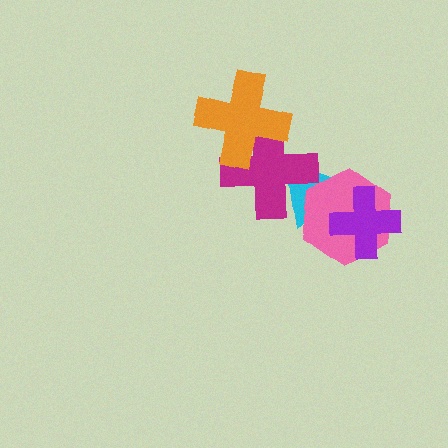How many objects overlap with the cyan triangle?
3 objects overlap with the cyan triangle.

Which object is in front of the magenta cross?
The orange cross is in front of the magenta cross.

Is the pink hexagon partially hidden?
Yes, it is partially covered by another shape.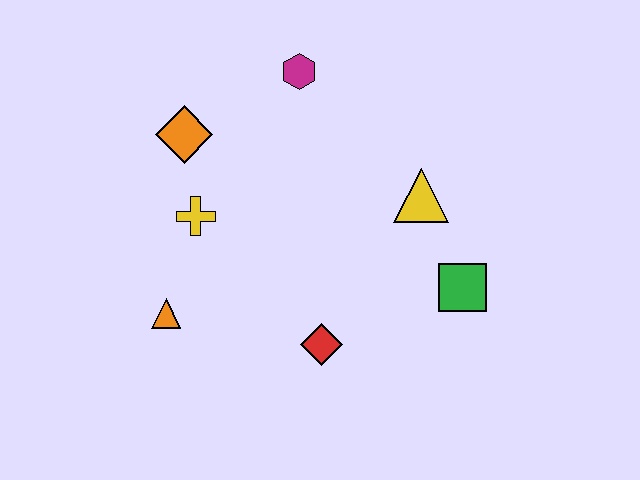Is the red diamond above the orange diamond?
No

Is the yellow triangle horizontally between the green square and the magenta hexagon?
Yes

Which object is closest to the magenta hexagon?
The orange diamond is closest to the magenta hexagon.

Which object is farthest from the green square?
The orange diamond is farthest from the green square.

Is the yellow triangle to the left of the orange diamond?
No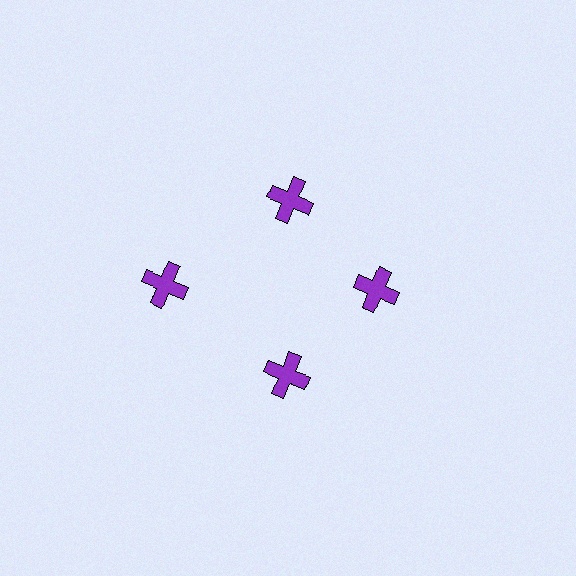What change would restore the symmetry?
The symmetry would be restored by moving it inward, back onto the ring so that all 4 crosses sit at equal angles and equal distance from the center.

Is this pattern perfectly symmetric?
No. The 4 purple crosses are arranged in a ring, but one element near the 9 o'clock position is pushed outward from the center, breaking the 4-fold rotational symmetry.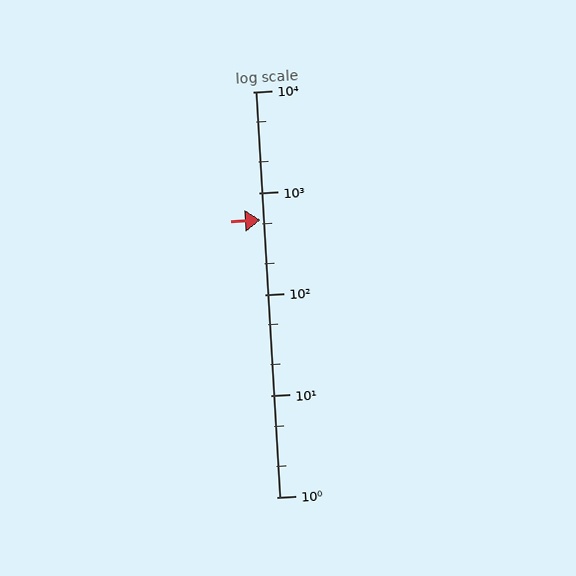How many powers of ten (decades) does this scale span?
The scale spans 4 decades, from 1 to 10000.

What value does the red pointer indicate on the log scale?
The pointer indicates approximately 540.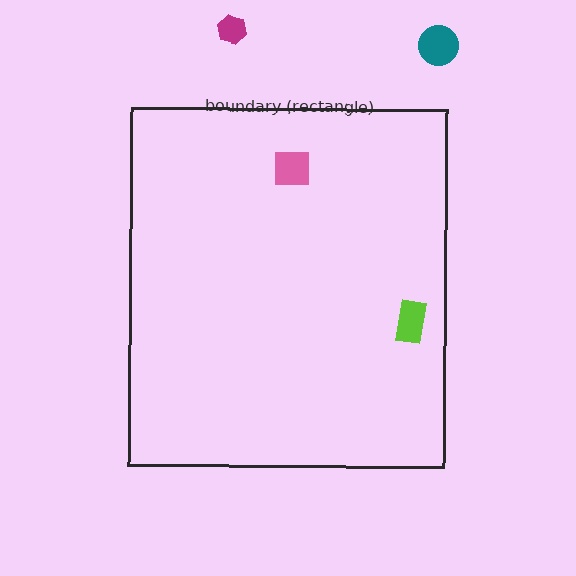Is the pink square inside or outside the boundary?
Inside.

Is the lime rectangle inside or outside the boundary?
Inside.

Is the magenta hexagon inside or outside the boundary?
Outside.